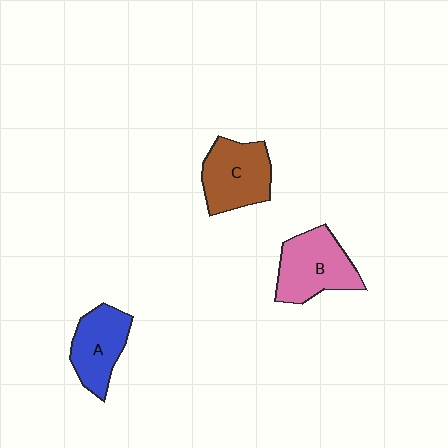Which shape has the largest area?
Shape B (pink).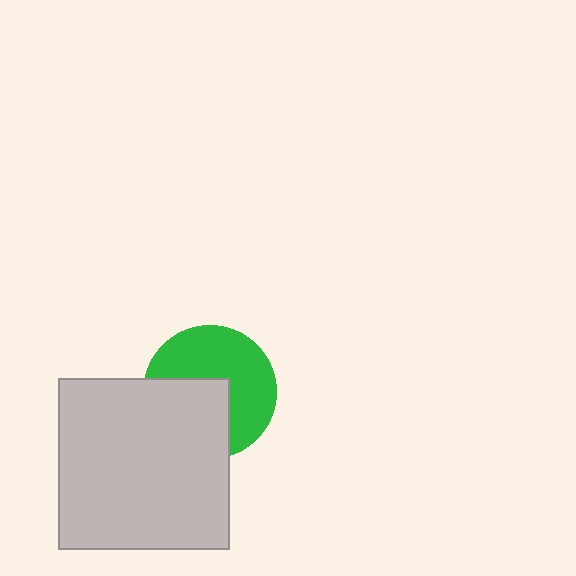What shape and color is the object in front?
The object in front is a light gray square.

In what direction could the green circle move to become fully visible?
The green circle could move toward the upper-right. That would shift it out from behind the light gray square entirely.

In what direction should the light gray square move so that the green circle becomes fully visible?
The light gray square should move toward the lower-left. That is the shortest direction to clear the overlap and leave the green circle fully visible.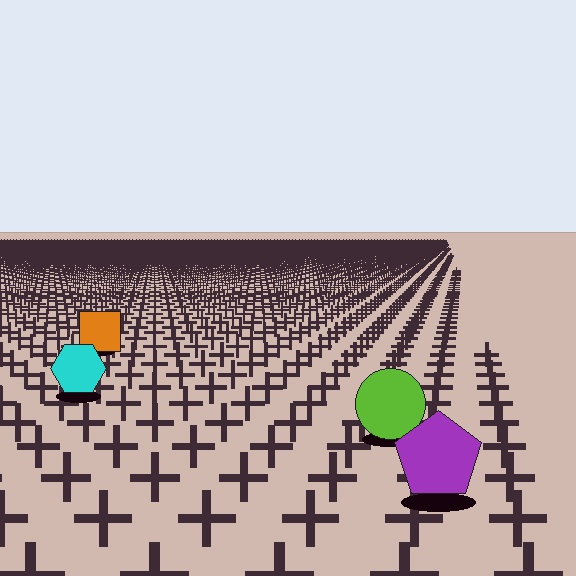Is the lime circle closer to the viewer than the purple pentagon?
No. The purple pentagon is closer — you can tell from the texture gradient: the ground texture is coarser near it.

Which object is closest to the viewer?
The purple pentagon is closest. The texture marks near it are larger and more spread out.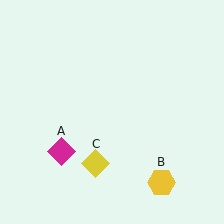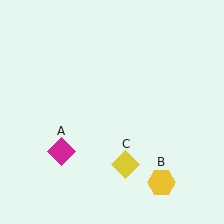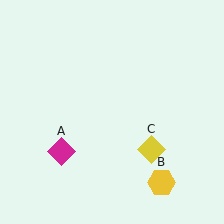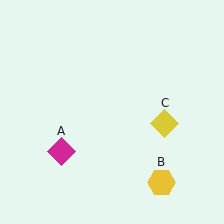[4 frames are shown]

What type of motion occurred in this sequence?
The yellow diamond (object C) rotated counterclockwise around the center of the scene.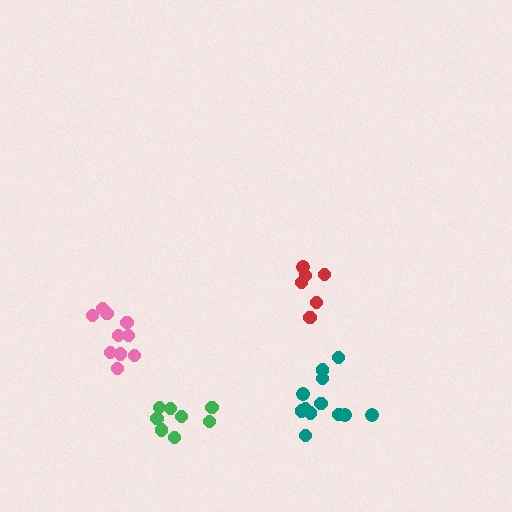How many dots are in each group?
Group 1: 12 dots, Group 2: 6 dots, Group 3: 10 dots, Group 4: 8 dots (36 total).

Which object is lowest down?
The green cluster is bottommost.